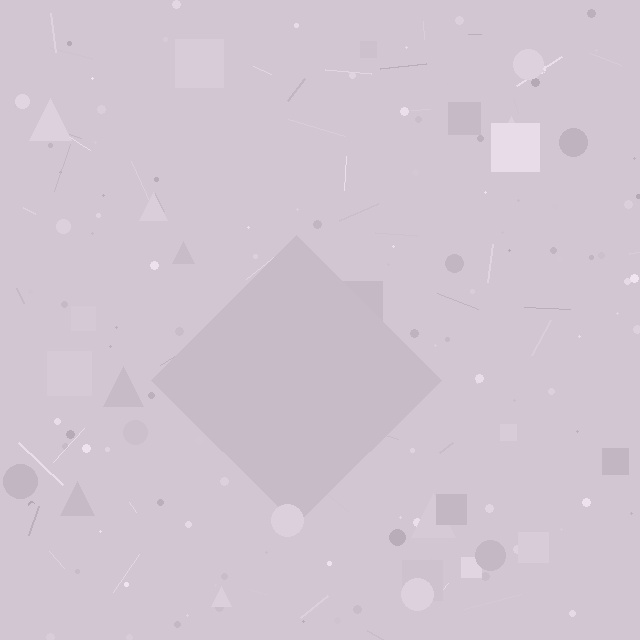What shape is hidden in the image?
A diamond is hidden in the image.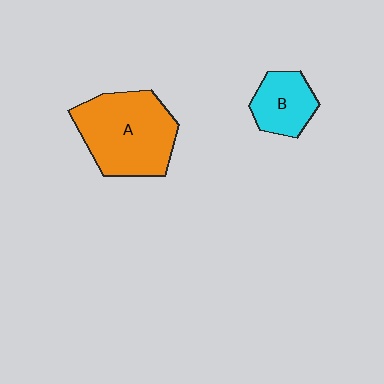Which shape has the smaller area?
Shape B (cyan).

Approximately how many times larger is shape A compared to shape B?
Approximately 2.1 times.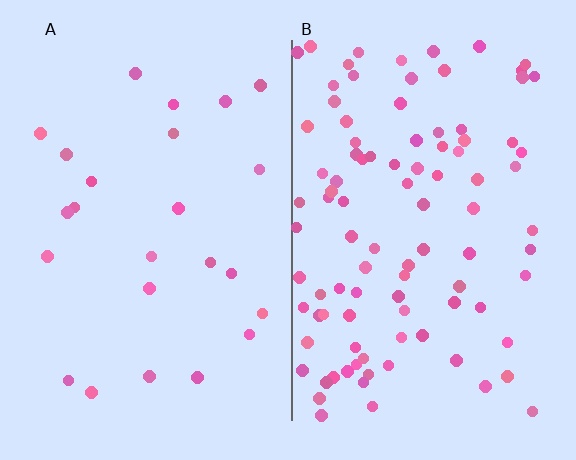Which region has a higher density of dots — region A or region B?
B (the right).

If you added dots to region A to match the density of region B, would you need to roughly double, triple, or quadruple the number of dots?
Approximately quadruple.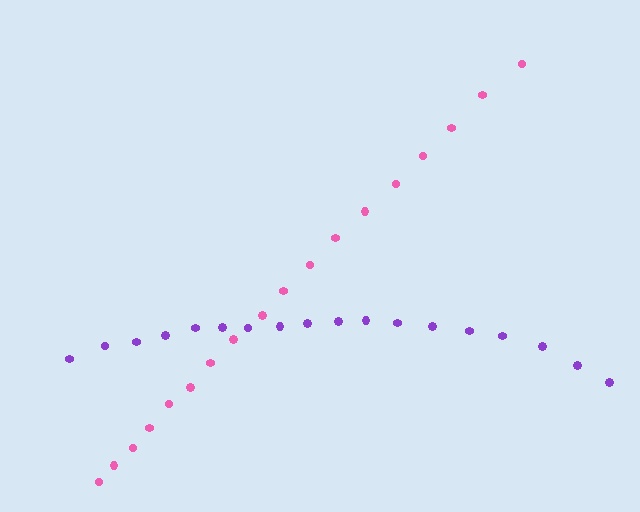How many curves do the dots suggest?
There are 2 distinct paths.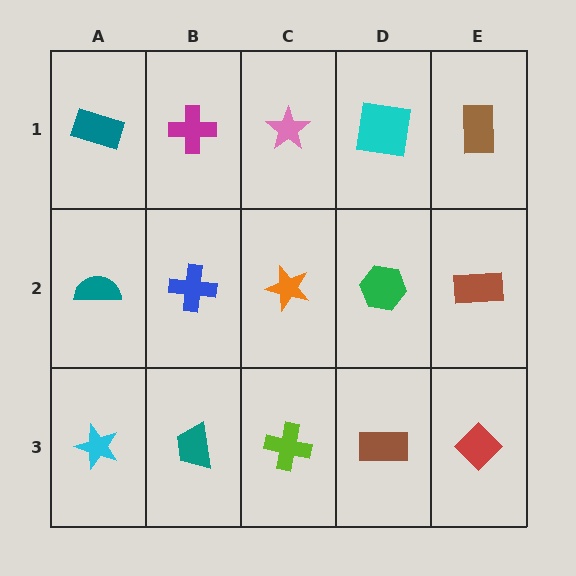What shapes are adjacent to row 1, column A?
A teal semicircle (row 2, column A), a magenta cross (row 1, column B).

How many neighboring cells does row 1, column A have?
2.